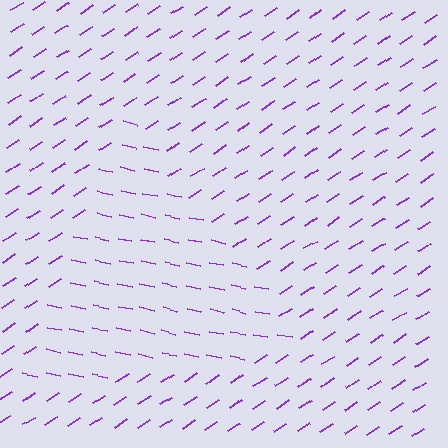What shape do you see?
I see a triangle.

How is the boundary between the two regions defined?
The boundary is defined purely by a change in line orientation (approximately 45 degrees difference). All lines are the same color and thickness.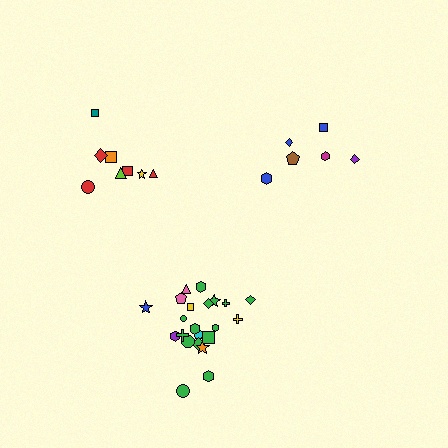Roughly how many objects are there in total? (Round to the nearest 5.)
Roughly 35 objects in total.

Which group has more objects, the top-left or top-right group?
The top-left group.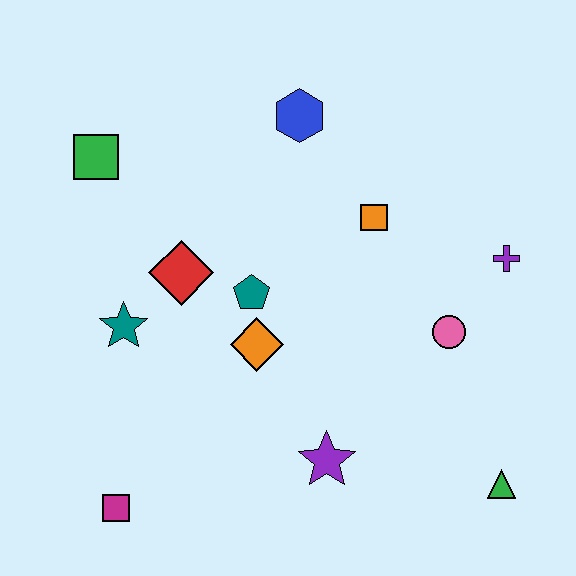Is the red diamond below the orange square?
Yes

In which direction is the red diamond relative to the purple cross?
The red diamond is to the left of the purple cross.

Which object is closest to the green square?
The red diamond is closest to the green square.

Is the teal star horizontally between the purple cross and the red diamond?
No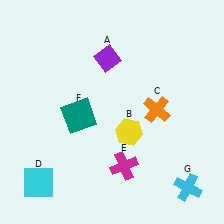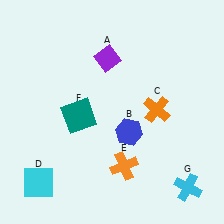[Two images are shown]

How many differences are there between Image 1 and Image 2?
There are 2 differences between the two images.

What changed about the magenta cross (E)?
In Image 1, E is magenta. In Image 2, it changed to orange.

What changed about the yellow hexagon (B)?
In Image 1, B is yellow. In Image 2, it changed to blue.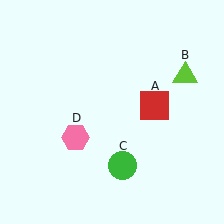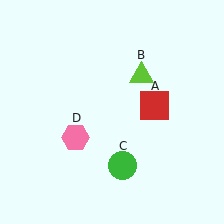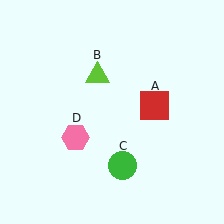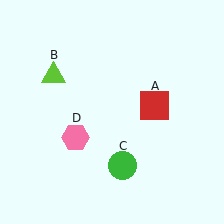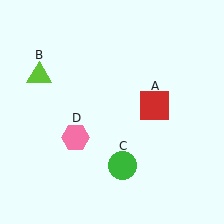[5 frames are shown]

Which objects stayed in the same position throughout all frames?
Red square (object A) and green circle (object C) and pink hexagon (object D) remained stationary.